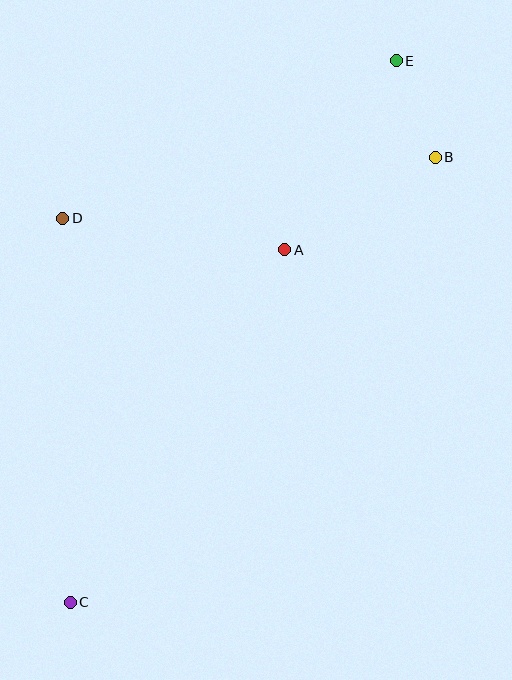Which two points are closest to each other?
Points B and E are closest to each other.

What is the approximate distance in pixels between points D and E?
The distance between D and E is approximately 369 pixels.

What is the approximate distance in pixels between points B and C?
The distance between B and C is approximately 575 pixels.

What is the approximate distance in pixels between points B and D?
The distance between B and D is approximately 377 pixels.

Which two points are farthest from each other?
Points C and E are farthest from each other.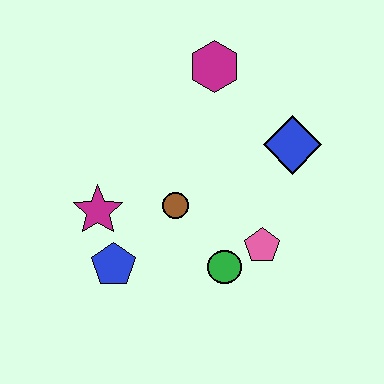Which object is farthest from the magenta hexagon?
The blue pentagon is farthest from the magenta hexagon.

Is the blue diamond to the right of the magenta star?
Yes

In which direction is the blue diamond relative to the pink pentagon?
The blue diamond is above the pink pentagon.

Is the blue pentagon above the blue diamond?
No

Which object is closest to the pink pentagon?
The green circle is closest to the pink pentagon.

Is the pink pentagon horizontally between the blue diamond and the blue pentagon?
Yes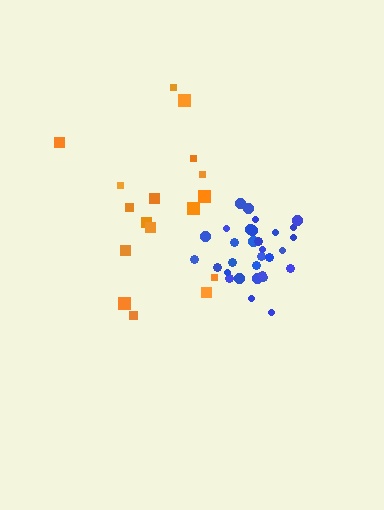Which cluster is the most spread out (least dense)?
Orange.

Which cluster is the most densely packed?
Blue.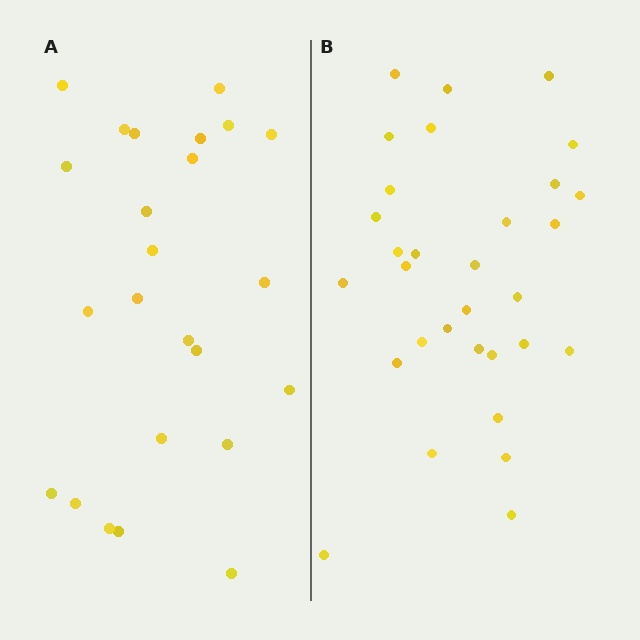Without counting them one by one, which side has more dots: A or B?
Region B (the right region) has more dots.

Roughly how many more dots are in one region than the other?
Region B has roughly 8 or so more dots than region A.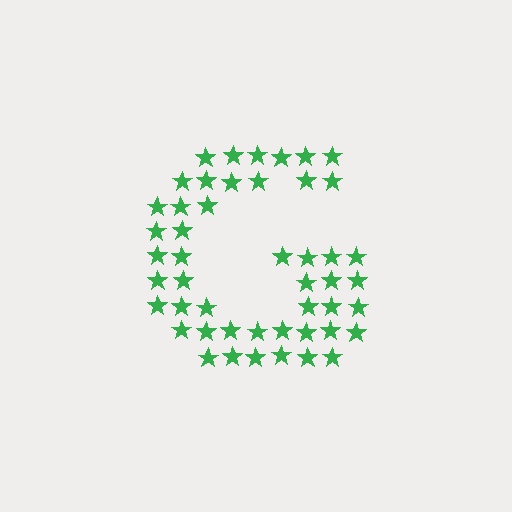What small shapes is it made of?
It is made of small stars.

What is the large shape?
The large shape is the letter G.